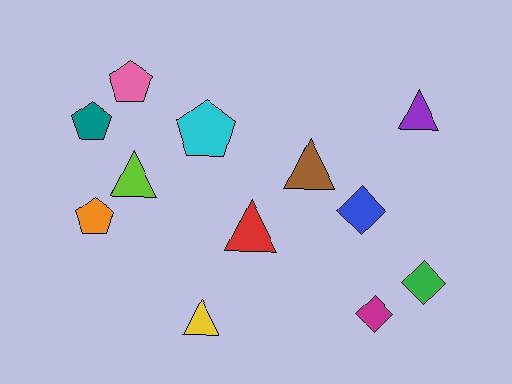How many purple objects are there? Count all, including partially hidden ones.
There is 1 purple object.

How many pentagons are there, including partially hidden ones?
There are 4 pentagons.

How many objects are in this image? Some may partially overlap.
There are 12 objects.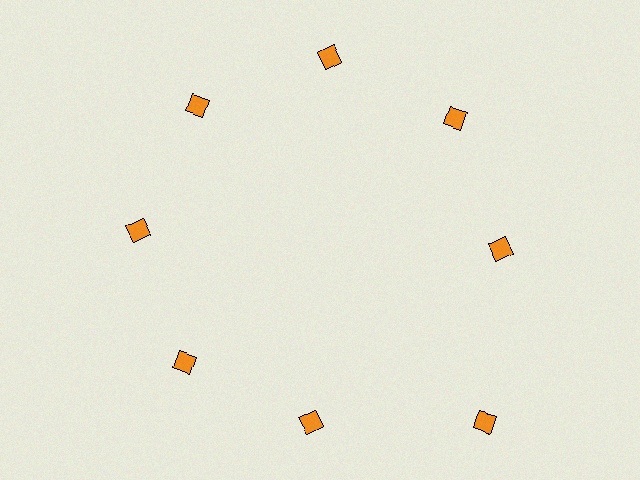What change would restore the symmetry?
The symmetry would be restored by moving it inward, back onto the ring so that all 8 diamonds sit at equal angles and equal distance from the center.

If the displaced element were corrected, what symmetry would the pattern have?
It would have 8-fold rotational symmetry — the pattern would map onto itself every 45 degrees.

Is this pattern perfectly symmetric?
No. The 8 orange diamonds are arranged in a ring, but one element near the 4 o'clock position is pushed outward from the center, breaking the 8-fold rotational symmetry.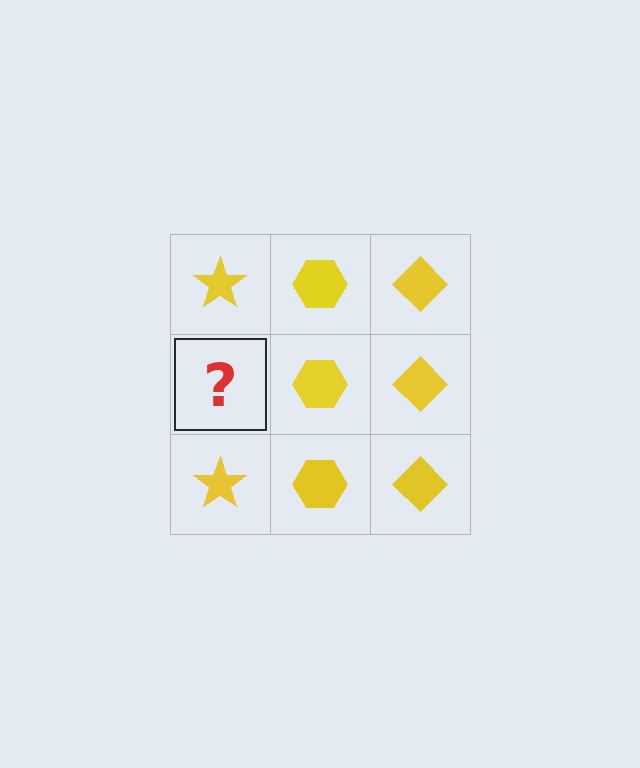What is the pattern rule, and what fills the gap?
The rule is that each column has a consistent shape. The gap should be filled with a yellow star.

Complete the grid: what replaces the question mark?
The question mark should be replaced with a yellow star.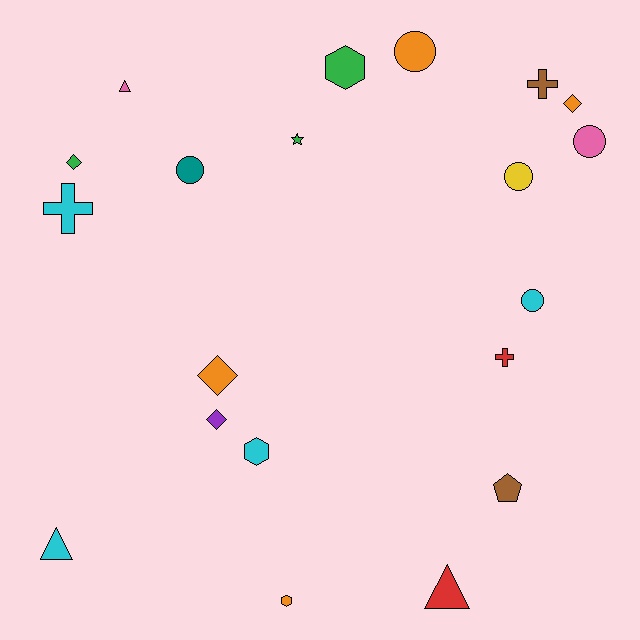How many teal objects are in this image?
There is 1 teal object.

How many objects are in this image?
There are 20 objects.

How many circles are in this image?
There are 5 circles.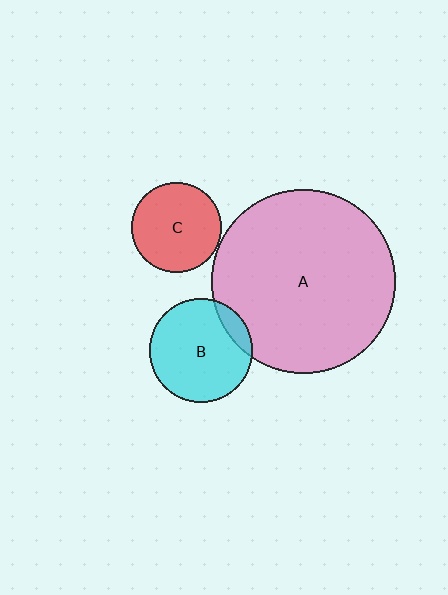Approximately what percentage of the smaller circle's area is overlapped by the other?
Approximately 10%.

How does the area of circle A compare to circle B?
Approximately 3.2 times.